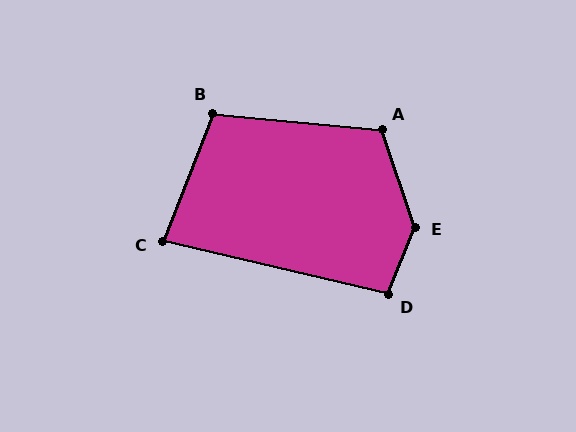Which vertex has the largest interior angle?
E, at approximately 140 degrees.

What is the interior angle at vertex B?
Approximately 106 degrees (obtuse).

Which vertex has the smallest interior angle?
C, at approximately 82 degrees.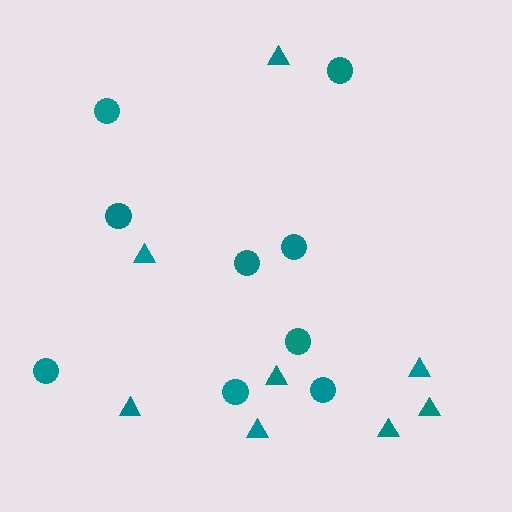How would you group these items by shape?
There are 2 groups: one group of circles (9) and one group of triangles (8).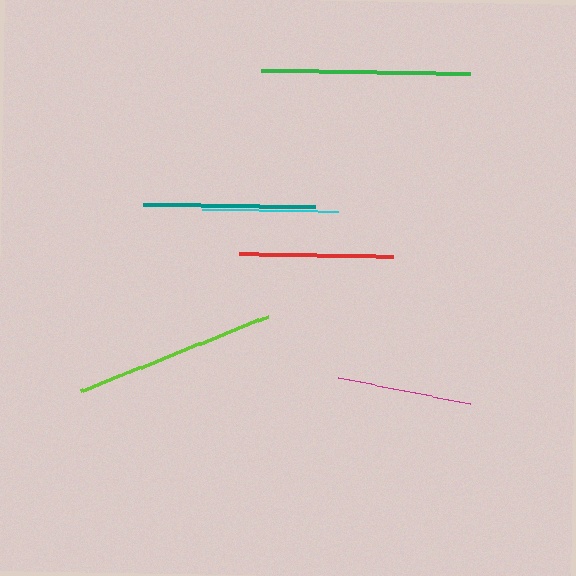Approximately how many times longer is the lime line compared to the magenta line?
The lime line is approximately 1.5 times the length of the magenta line.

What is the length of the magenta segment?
The magenta segment is approximately 134 pixels long.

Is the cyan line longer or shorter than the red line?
The red line is longer than the cyan line.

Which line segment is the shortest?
The magenta line is the shortest at approximately 134 pixels.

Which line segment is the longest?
The green line is the longest at approximately 209 pixels.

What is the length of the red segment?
The red segment is approximately 154 pixels long.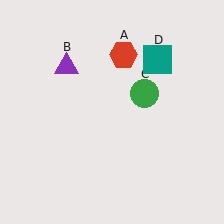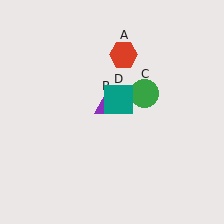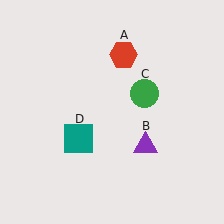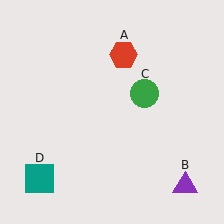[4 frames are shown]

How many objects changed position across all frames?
2 objects changed position: purple triangle (object B), teal square (object D).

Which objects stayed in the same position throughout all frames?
Red hexagon (object A) and green circle (object C) remained stationary.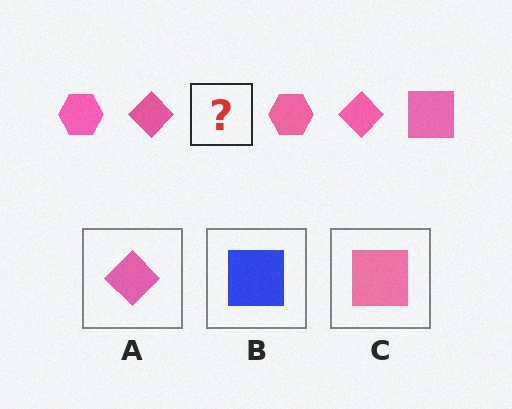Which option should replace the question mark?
Option C.